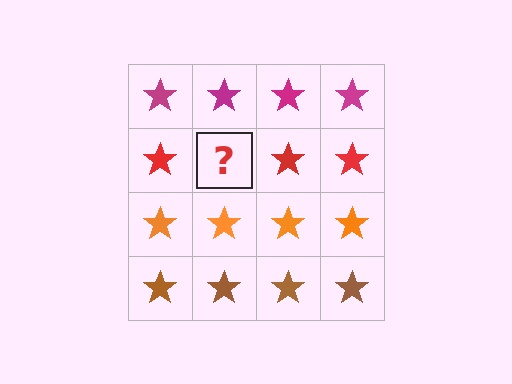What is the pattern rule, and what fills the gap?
The rule is that each row has a consistent color. The gap should be filled with a red star.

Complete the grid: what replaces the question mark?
The question mark should be replaced with a red star.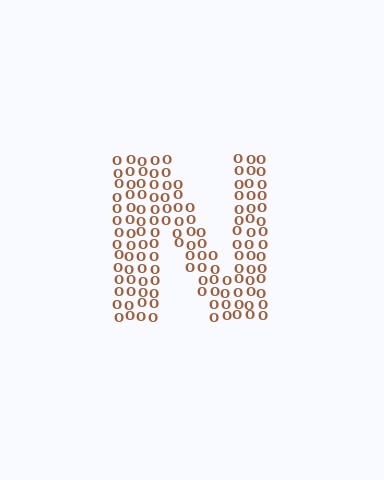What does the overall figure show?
The overall figure shows the letter N.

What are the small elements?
The small elements are letter O's.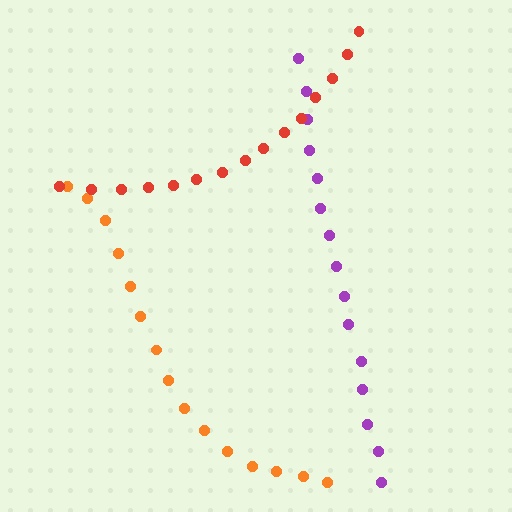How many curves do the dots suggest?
There are 3 distinct paths.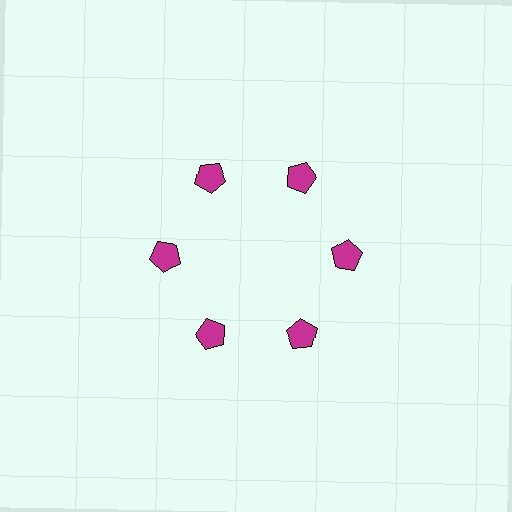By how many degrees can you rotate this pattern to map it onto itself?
The pattern maps onto itself every 60 degrees of rotation.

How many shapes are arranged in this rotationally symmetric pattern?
There are 6 shapes, arranged in 6 groups of 1.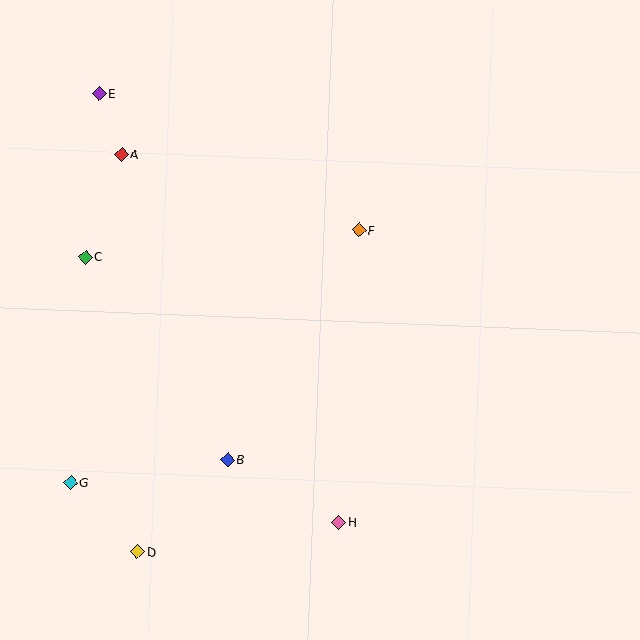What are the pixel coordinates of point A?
Point A is at (122, 155).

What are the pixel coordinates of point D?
Point D is at (137, 552).